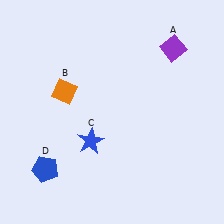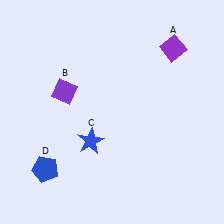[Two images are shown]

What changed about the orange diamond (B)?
In Image 1, B is orange. In Image 2, it changed to purple.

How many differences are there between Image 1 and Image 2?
There is 1 difference between the two images.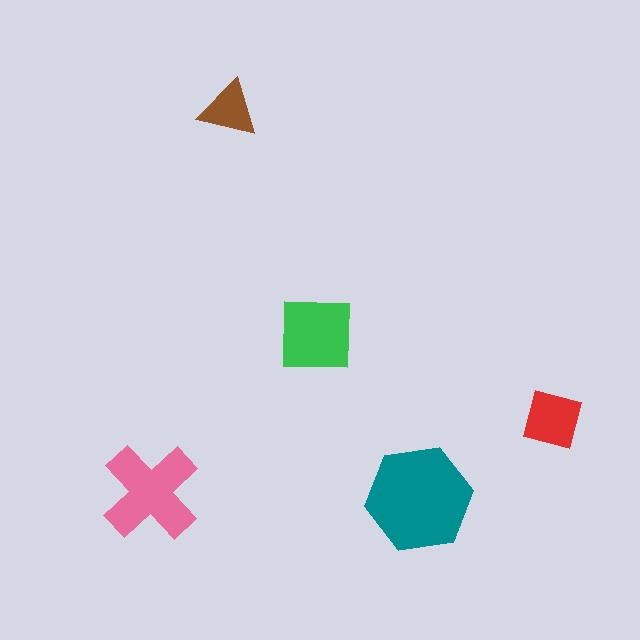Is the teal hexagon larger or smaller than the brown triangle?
Larger.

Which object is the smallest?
The brown triangle.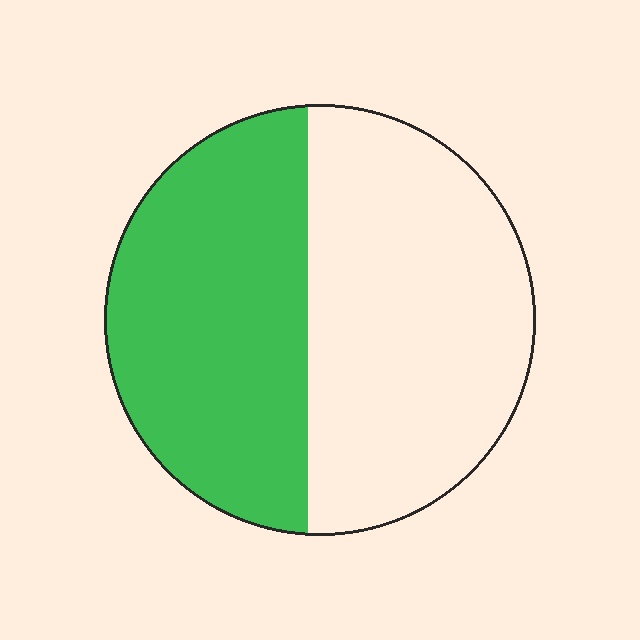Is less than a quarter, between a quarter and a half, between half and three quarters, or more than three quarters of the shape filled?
Between a quarter and a half.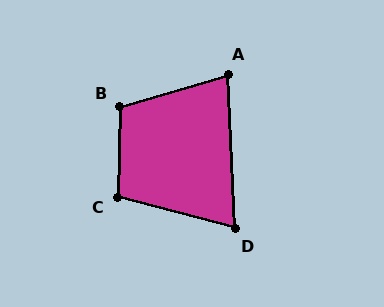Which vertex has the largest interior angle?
B, at approximately 107 degrees.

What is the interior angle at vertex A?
Approximately 77 degrees (acute).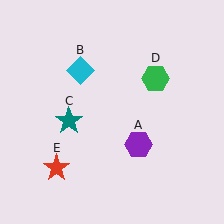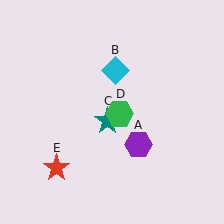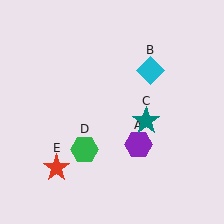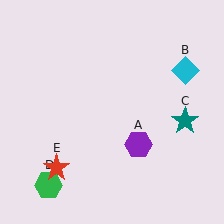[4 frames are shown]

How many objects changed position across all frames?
3 objects changed position: cyan diamond (object B), teal star (object C), green hexagon (object D).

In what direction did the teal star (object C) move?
The teal star (object C) moved right.